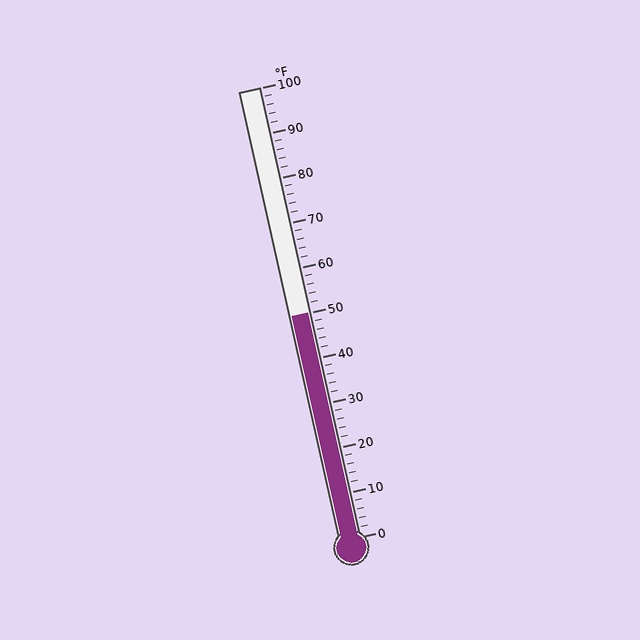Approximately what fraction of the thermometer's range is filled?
The thermometer is filled to approximately 50% of its range.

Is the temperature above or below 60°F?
The temperature is below 60°F.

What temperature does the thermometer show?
The thermometer shows approximately 50°F.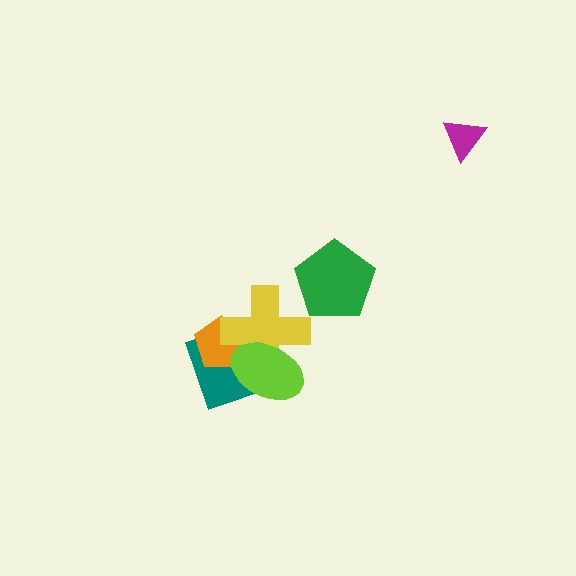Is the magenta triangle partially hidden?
No, no other shape covers it.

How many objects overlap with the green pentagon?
0 objects overlap with the green pentagon.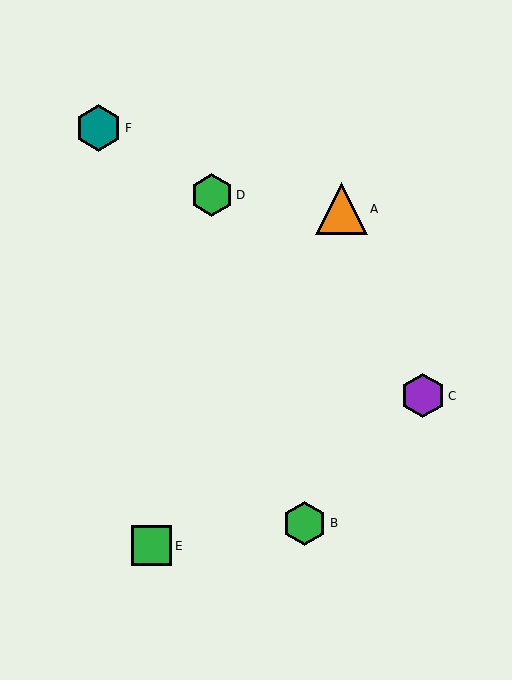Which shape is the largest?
The orange triangle (labeled A) is the largest.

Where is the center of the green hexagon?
The center of the green hexagon is at (212, 195).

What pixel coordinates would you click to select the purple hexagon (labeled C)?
Click at (423, 396) to select the purple hexagon C.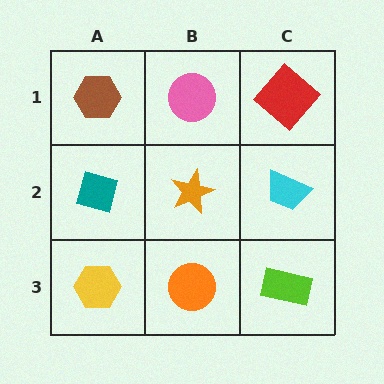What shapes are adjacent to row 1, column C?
A cyan trapezoid (row 2, column C), a pink circle (row 1, column B).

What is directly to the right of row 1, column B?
A red diamond.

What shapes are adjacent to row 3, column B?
An orange star (row 2, column B), a yellow hexagon (row 3, column A), a lime rectangle (row 3, column C).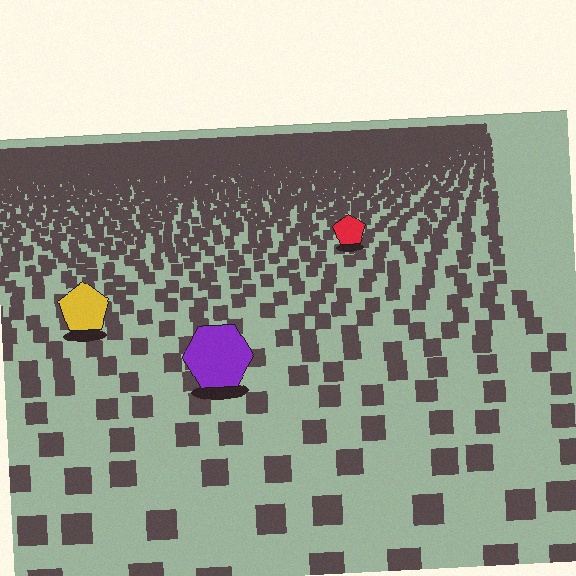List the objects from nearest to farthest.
From nearest to farthest: the purple hexagon, the yellow pentagon, the red pentagon.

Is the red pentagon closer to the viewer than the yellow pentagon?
No. The yellow pentagon is closer — you can tell from the texture gradient: the ground texture is coarser near it.